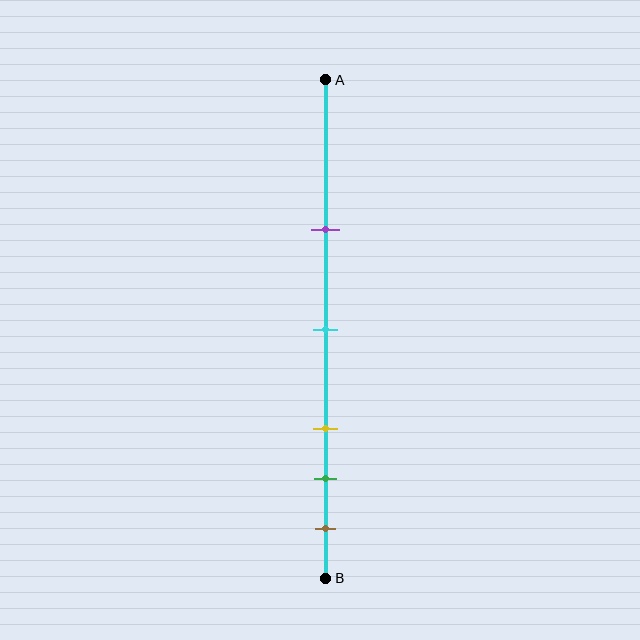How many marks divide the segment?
There are 5 marks dividing the segment.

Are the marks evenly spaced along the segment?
No, the marks are not evenly spaced.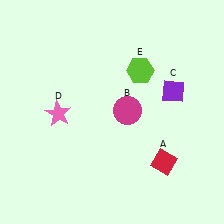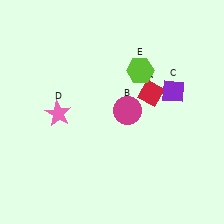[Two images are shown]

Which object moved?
The red diamond (A) moved up.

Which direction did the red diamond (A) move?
The red diamond (A) moved up.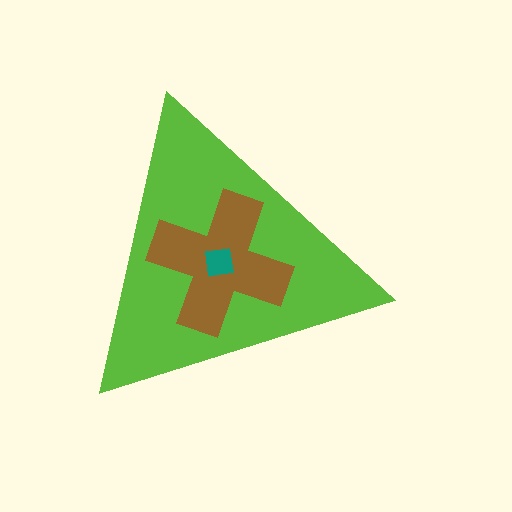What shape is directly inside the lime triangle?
The brown cross.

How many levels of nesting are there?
3.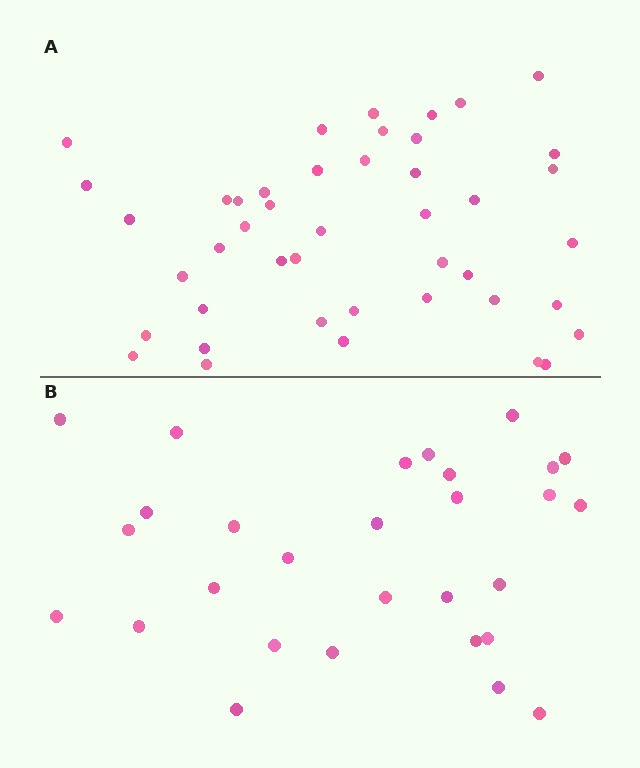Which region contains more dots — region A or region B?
Region A (the top region) has more dots.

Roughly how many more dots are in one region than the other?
Region A has approximately 15 more dots than region B.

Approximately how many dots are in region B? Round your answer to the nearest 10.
About 30 dots. (The exact count is 29, which rounds to 30.)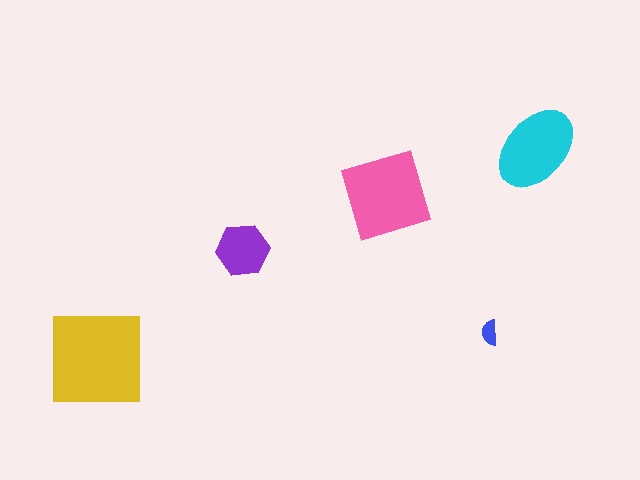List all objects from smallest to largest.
The blue semicircle, the purple hexagon, the cyan ellipse, the pink diamond, the yellow square.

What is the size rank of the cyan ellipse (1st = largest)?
3rd.